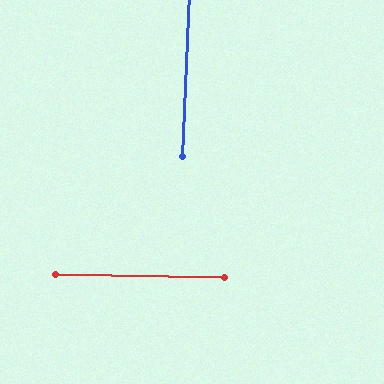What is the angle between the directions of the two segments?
Approximately 88 degrees.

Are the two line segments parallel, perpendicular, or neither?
Perpendicular — they meet at approximately 88°.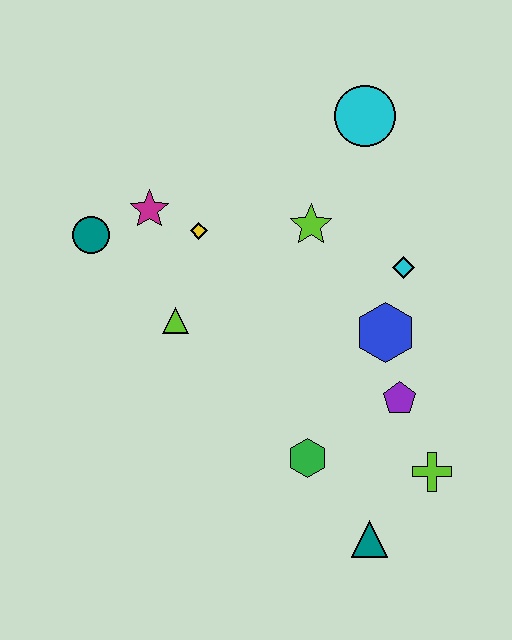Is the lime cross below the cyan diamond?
Yes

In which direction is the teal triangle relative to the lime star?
The teal triangle is below the lime star.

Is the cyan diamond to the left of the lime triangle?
No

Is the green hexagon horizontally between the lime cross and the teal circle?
Yes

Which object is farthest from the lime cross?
The teal circle is farthest from the lime cross.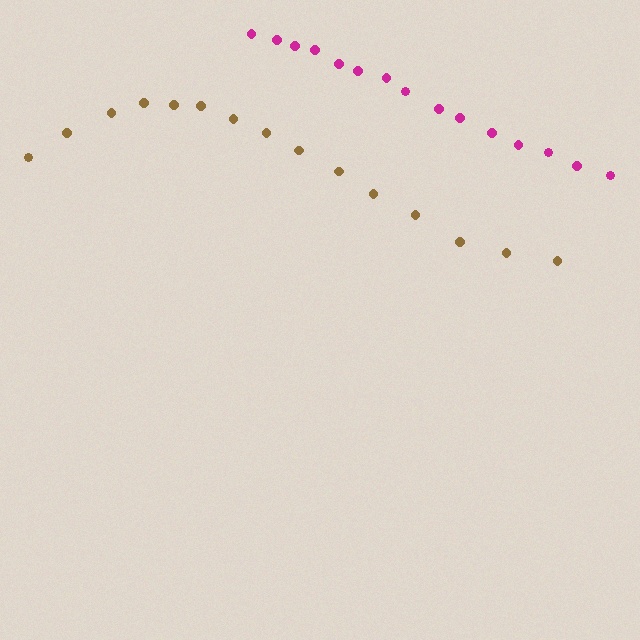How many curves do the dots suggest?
There are 2 distinct paths.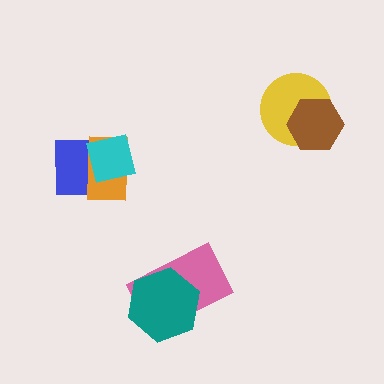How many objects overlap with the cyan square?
2 objects overlap with the cyan square.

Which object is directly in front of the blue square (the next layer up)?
The orange rectangle is directly in front of the blue square.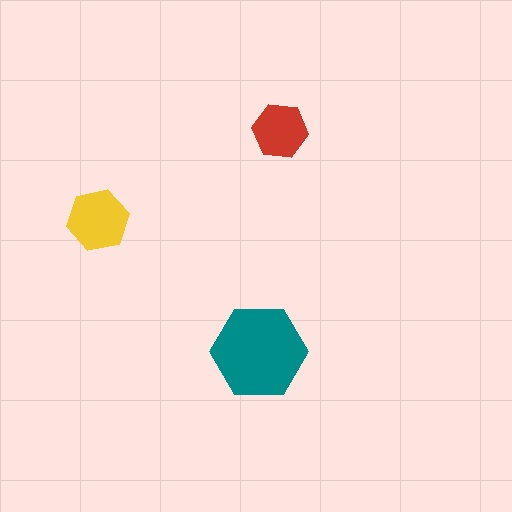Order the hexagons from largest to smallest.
the teal one, the yellow one, the red one.